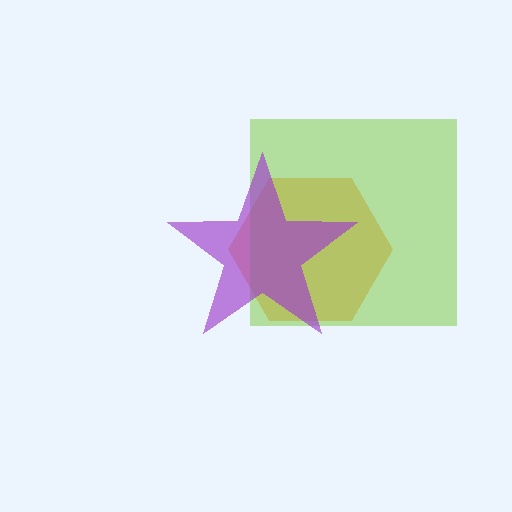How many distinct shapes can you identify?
There are 3 distinct shapes: an orange hexagon, a lime square, a purple star.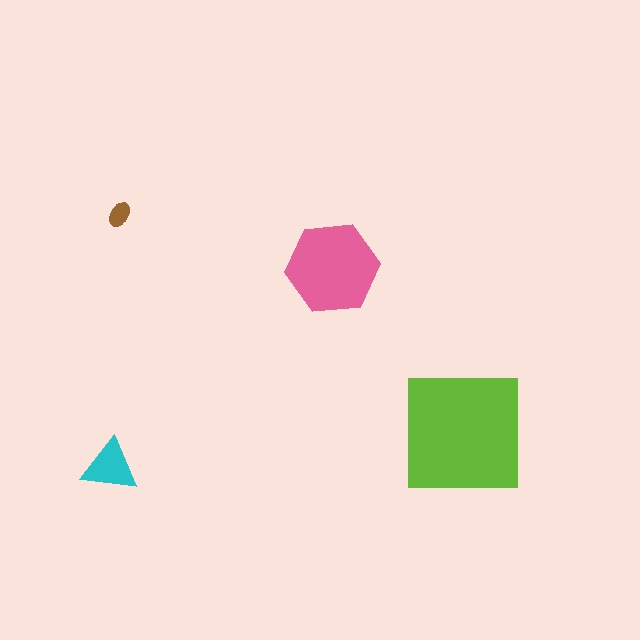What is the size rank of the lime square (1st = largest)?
1st.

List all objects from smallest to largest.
The brown ellipse, the cyan triangle, the pink hexagon, the lime square.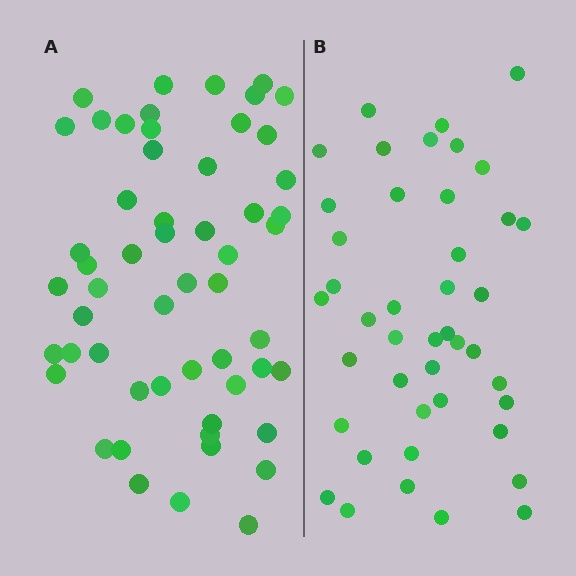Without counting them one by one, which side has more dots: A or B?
Region A (the left region) has more dots.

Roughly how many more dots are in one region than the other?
Region A has roughly 12 or so more dots than region B.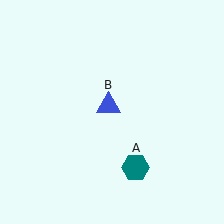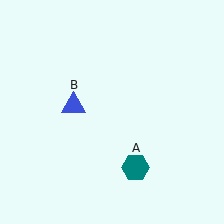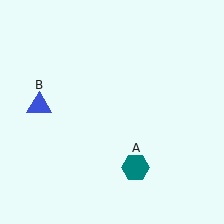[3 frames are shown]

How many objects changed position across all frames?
1 object changed position: blue triangle (object B).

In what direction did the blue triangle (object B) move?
The blue triangle (object B) moved left.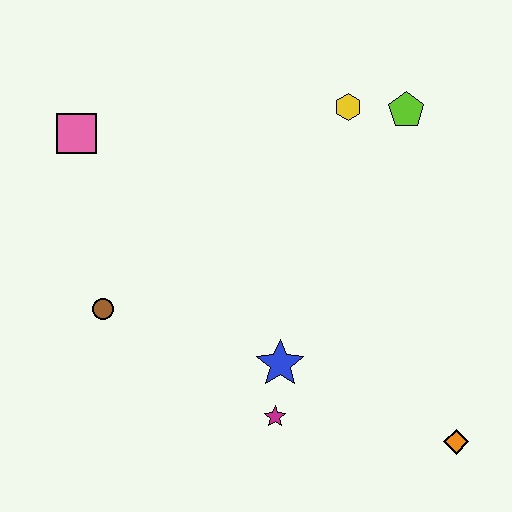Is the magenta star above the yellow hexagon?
No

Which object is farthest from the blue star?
The pink square is farthest from the blue star.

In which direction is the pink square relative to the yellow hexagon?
The pink square is to the left of the yellow hexagon.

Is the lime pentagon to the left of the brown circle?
No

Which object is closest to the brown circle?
The pink square is closest to the brown circle.